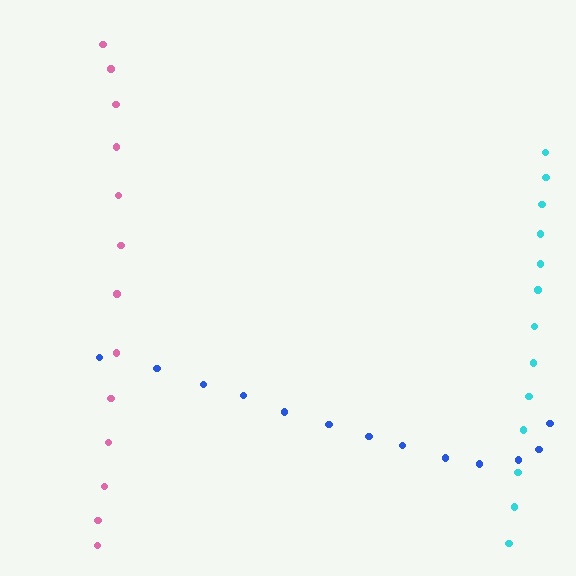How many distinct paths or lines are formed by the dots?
There are 3 distinct paths.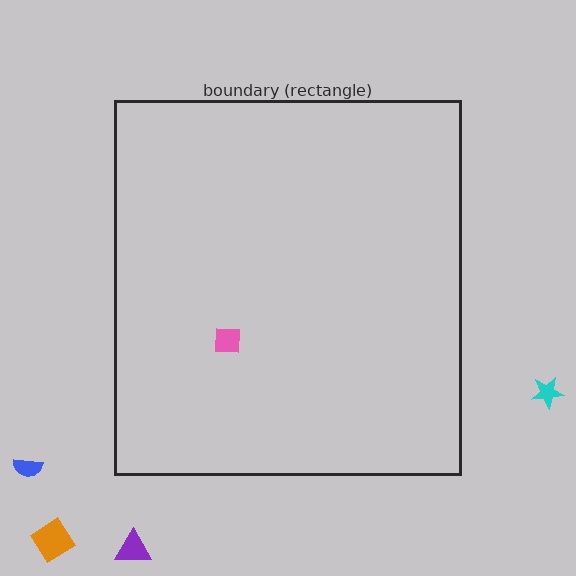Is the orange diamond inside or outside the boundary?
Outside.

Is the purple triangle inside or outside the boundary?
Outside.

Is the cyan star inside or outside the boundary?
Outside.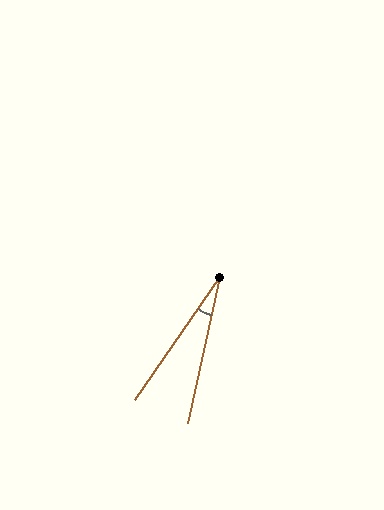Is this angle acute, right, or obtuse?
It is acute.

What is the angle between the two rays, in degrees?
Approximately 22 degrees.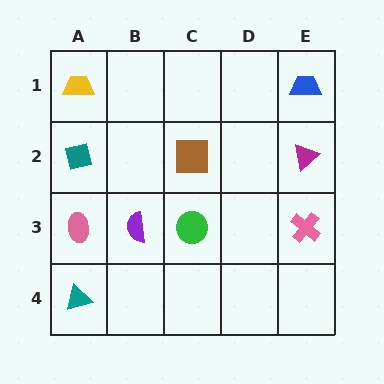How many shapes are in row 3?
4 shapes.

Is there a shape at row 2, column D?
No, that cell is empty.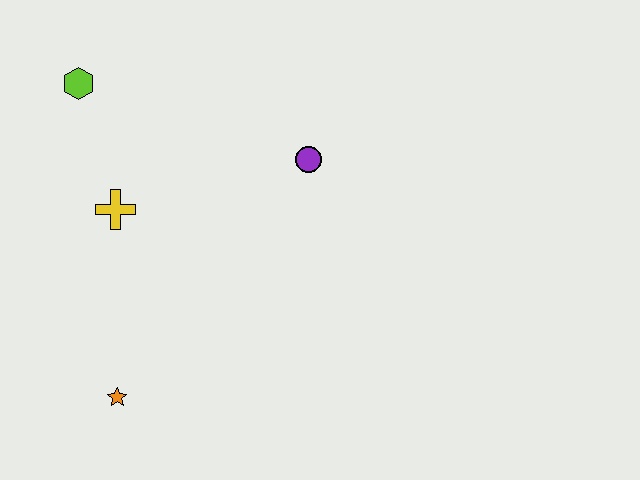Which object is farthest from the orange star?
The lime hexagon is farthest from the orange star.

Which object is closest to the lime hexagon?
The yellow cross is closest to the lime hexagon.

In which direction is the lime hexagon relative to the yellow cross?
The lime hexagon is above the yellow cross.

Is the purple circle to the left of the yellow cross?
No